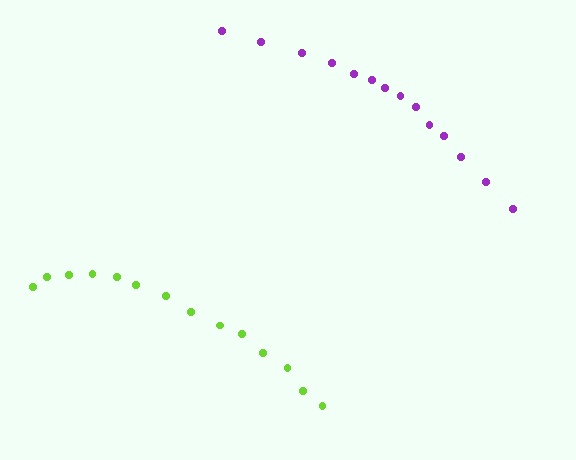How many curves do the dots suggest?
There are 2 distinct paths.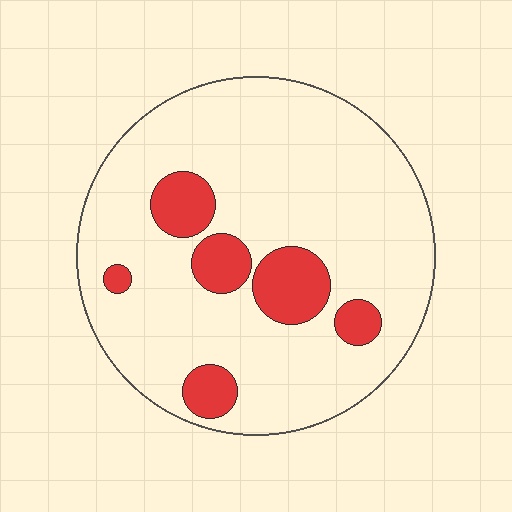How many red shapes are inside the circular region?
6.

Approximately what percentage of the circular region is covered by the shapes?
Approximately 15%.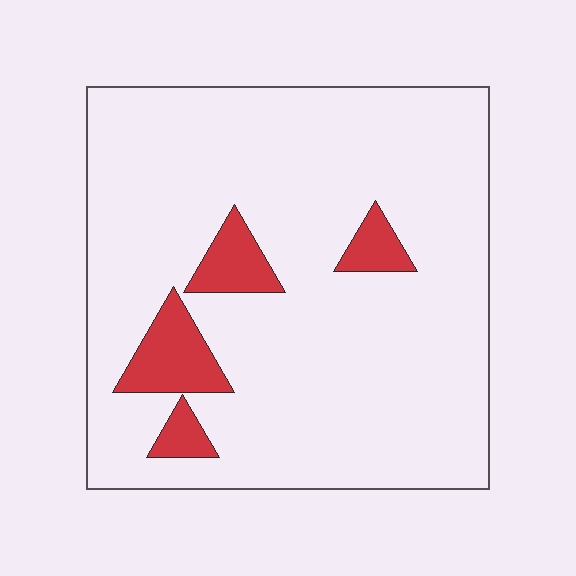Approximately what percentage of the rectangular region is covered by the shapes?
Approximately 10%.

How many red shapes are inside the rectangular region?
4.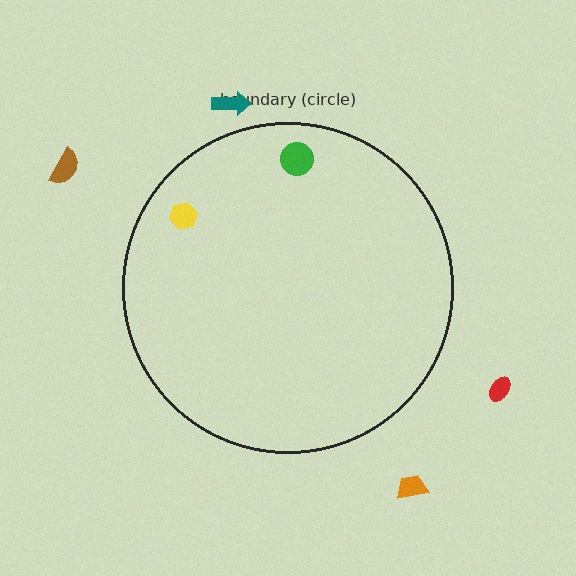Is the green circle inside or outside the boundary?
Inside.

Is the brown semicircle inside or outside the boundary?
Outside.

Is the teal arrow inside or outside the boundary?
Outside.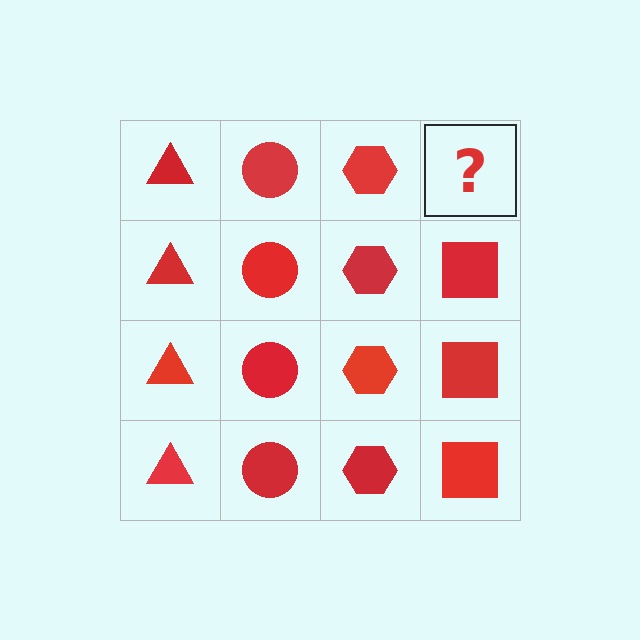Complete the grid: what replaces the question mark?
The question mark should be replaced with a red square.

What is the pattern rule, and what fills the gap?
The rule is that each column has a consistent shape. The gap should be filled with a red square.